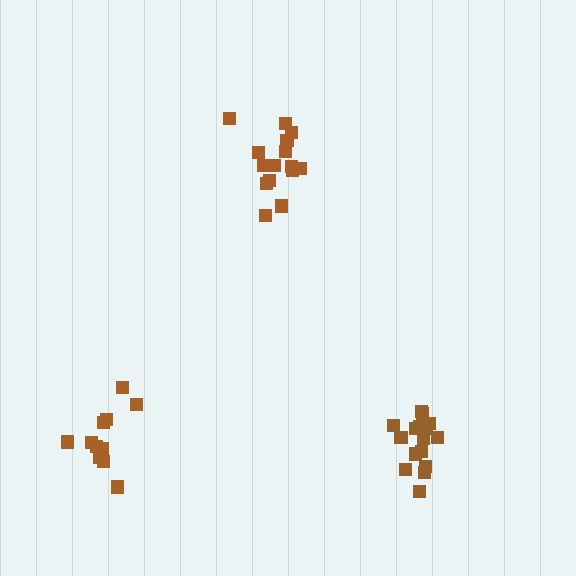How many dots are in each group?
Group 1: 16 dots, Group 2: 11 dots, Group 3: 15 dots (42 total).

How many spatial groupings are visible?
There are 3 spatial groupings.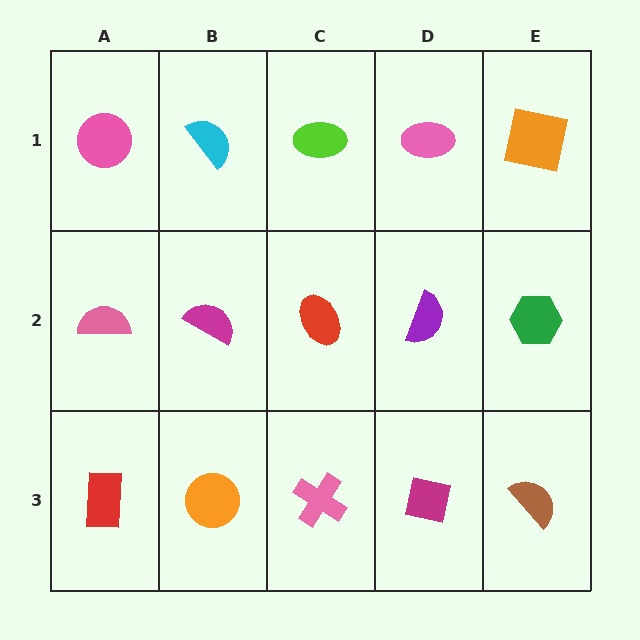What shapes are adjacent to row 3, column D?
A purple semicircle (row 2, column D), a pink cross (row 3, column C), a brown semicircle (row 3, column E).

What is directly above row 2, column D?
A pink ellipse.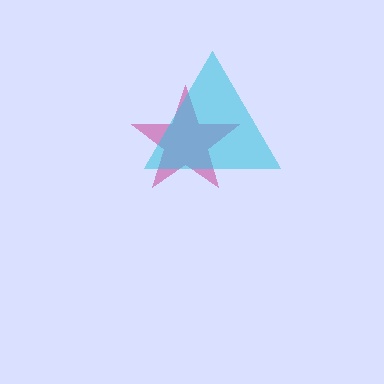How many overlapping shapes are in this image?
There are 2 overlapping shapes in the image.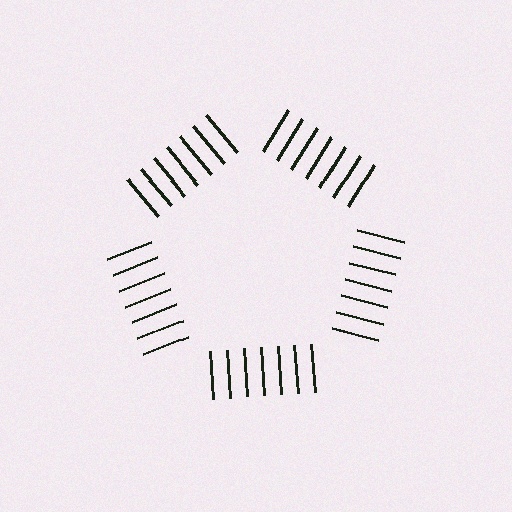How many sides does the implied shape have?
5 sides — the line-ends trace a pentagon.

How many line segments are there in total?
35 — 7 along each of the 5 edges.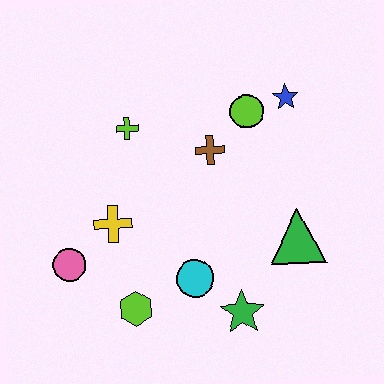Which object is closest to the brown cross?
The lime circle is closest to the brown cross.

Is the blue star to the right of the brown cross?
Yes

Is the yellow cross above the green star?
Yes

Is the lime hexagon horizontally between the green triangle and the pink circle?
Yes